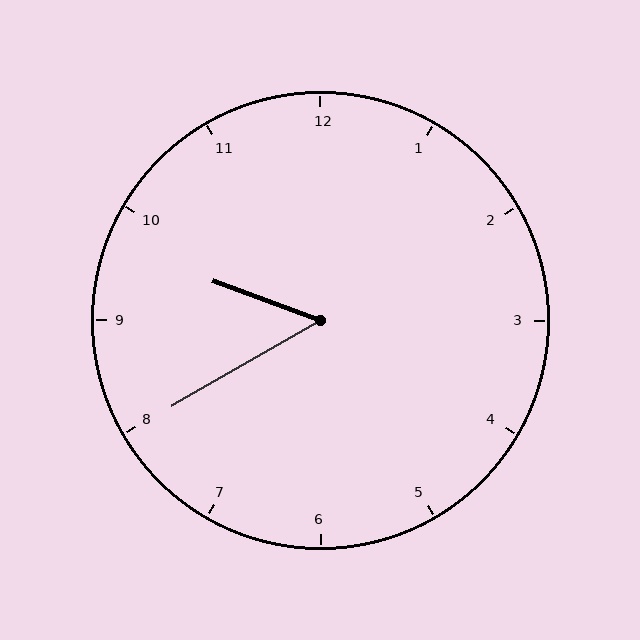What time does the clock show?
9:40.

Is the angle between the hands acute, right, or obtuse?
It is acute.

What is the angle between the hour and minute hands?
Approximately 50 degrees.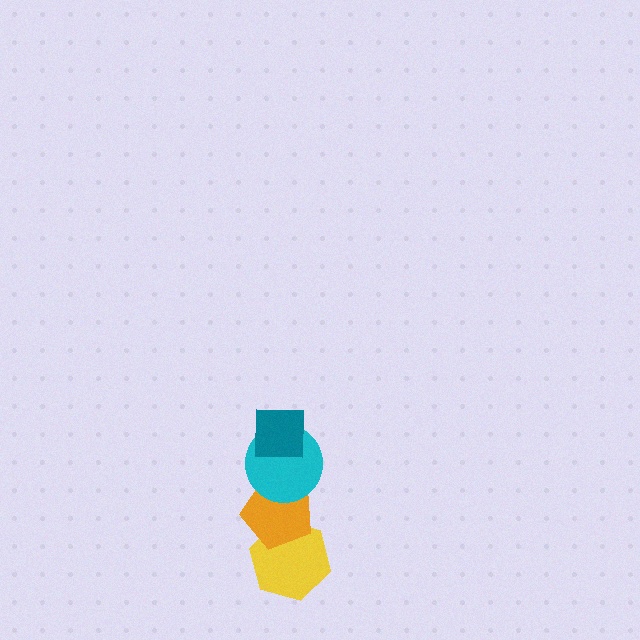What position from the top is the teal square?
The teal square is 1st from the top.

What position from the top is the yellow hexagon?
The yellow hexagon is 4th from the top.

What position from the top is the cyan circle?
The cyan circle is 2nd from the top.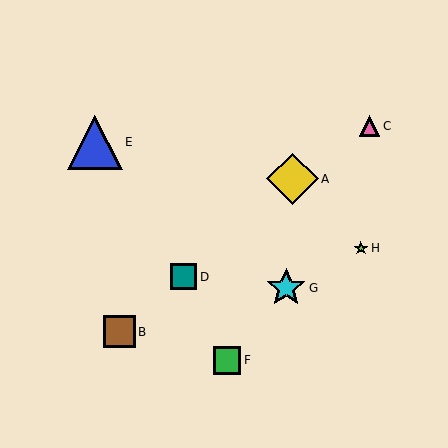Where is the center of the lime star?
The center of the lime star is at (361, 248).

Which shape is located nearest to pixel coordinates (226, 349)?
The green square (labeled F) at (227, 360) is nearest to that location.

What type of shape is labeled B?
Shape B is a brown square.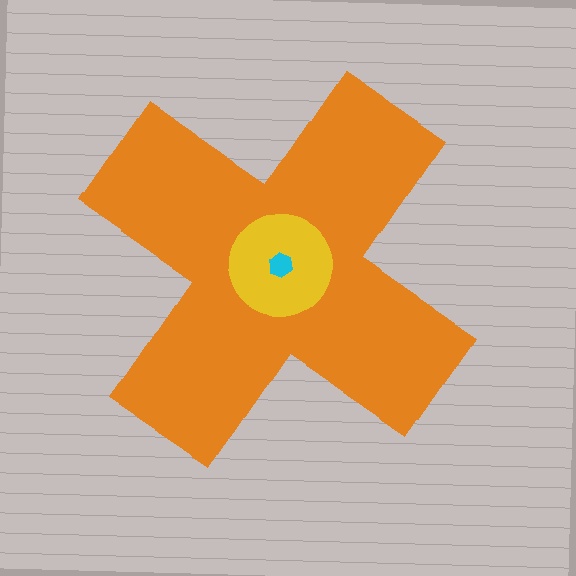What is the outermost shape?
The orange cross.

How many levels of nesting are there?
3.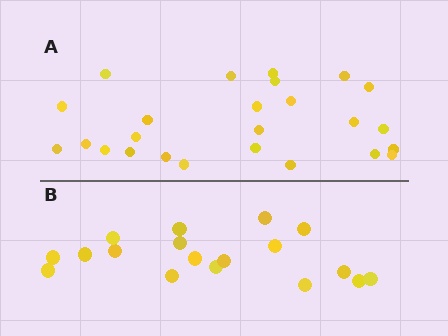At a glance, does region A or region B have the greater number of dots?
Region A (the top region) has more dots.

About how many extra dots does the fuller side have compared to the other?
Region A has roughly 8 or so more dots than region B.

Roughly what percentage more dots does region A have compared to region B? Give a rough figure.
About 40% more.